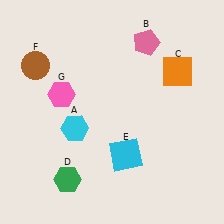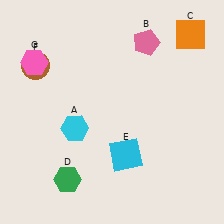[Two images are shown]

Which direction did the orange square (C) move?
The orange square (C) moved up.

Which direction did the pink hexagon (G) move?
The pink hexagon (G) moved up.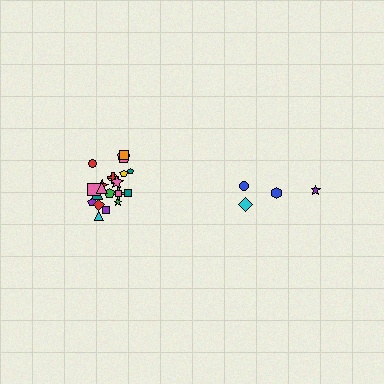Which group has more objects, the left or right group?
The left group.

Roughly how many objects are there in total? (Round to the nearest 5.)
Roughly 25 objects in total.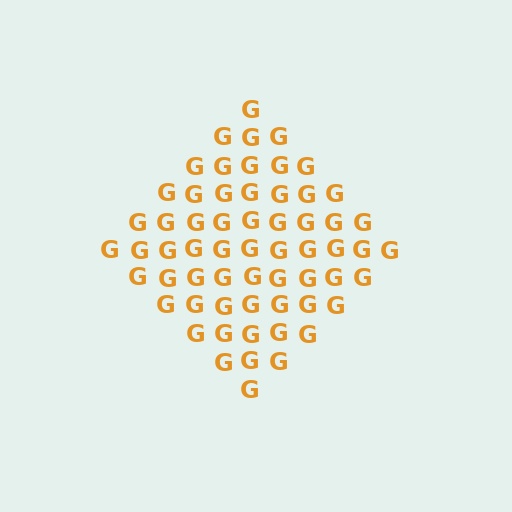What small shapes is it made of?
It is made of small letter G's.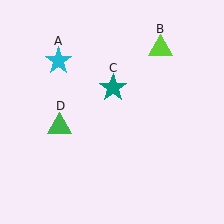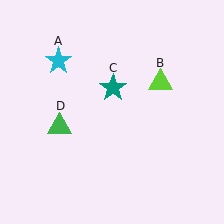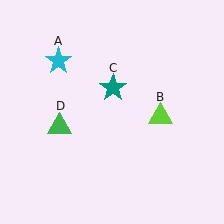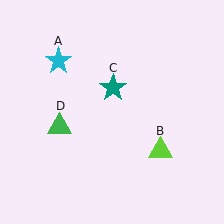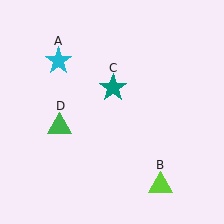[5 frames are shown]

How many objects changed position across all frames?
1 object changed position: lime triangle (object B).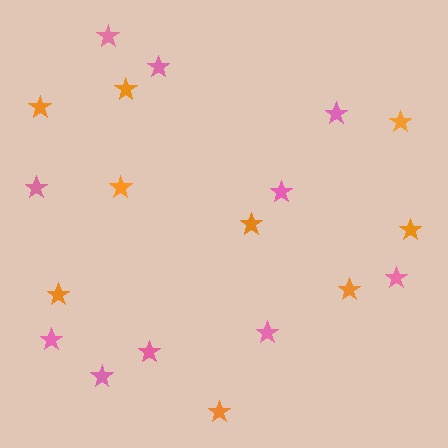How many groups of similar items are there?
There are 2 groups: one group of pink stars (10) and one group of orange stars (9).